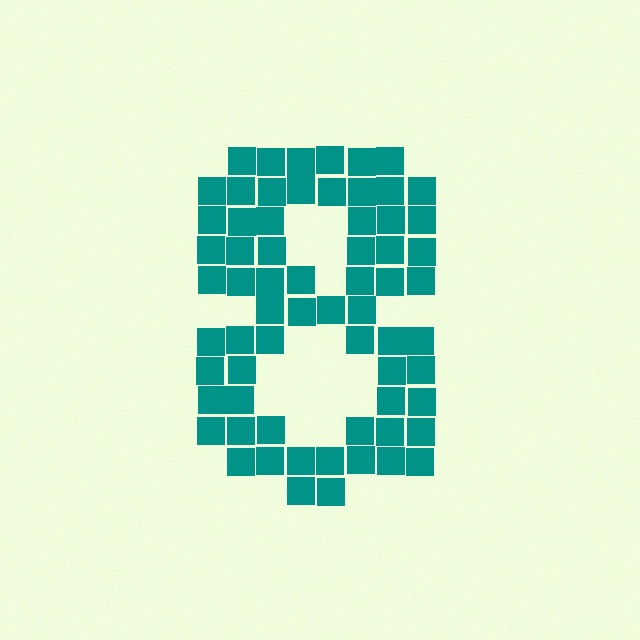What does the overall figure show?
The overall figure shows the digit 8.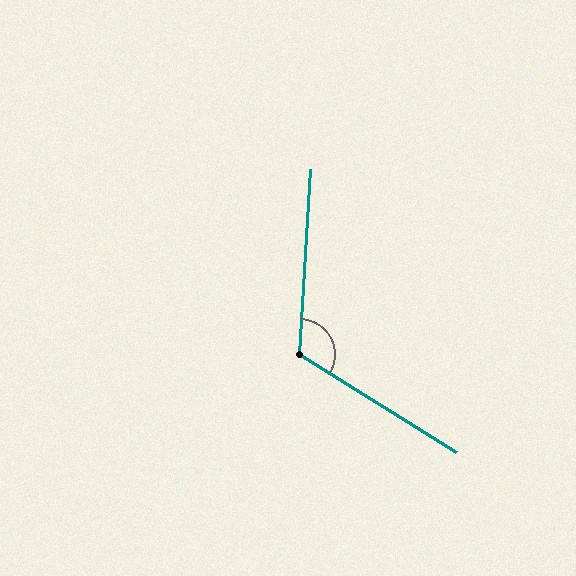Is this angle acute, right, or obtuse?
It is obtuse.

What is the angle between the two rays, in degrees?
Approximately 118 degrees.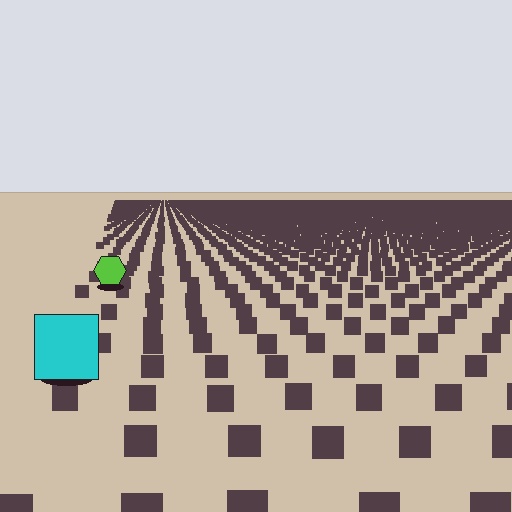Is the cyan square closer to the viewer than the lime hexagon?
Yes. The cyan square is closer — you can tell from the texture gradient: the ground texture is coarser near it.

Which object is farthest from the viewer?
The lime hexagon is farthest from the viewer. It appears smaller and the ground texture around it is denser.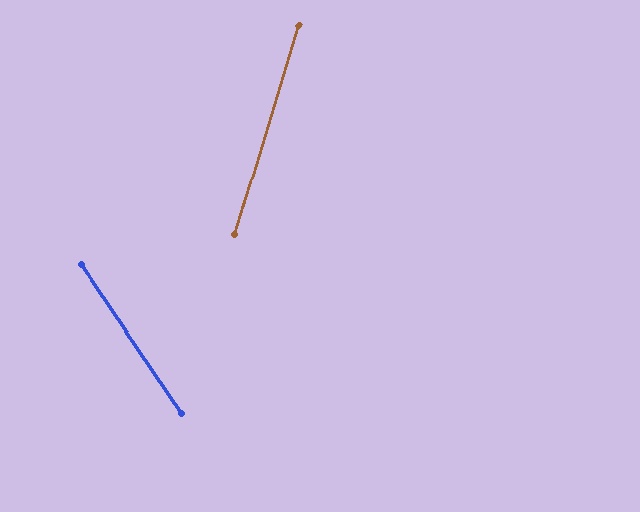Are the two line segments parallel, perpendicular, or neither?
Neither parallel nor perpendicular — they differ by about 51°.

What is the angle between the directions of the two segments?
Approximately 51 degrees.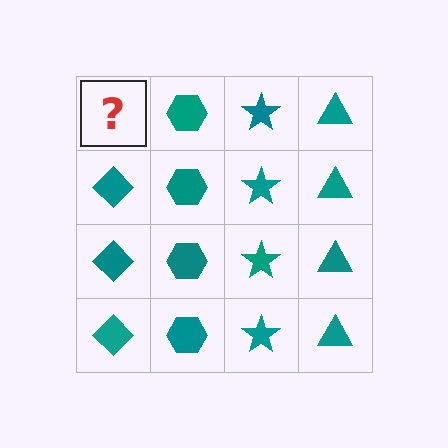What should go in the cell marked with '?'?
The missing cell should contain a teal diamond.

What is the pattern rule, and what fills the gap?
The rule is that each column has a consistent shape. The gap should be filled with a teal diamond.